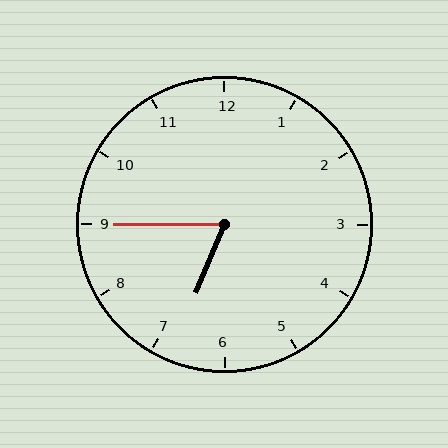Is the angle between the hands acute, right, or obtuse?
It is acute.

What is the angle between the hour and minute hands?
Approximately 68 degrees.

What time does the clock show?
6:45.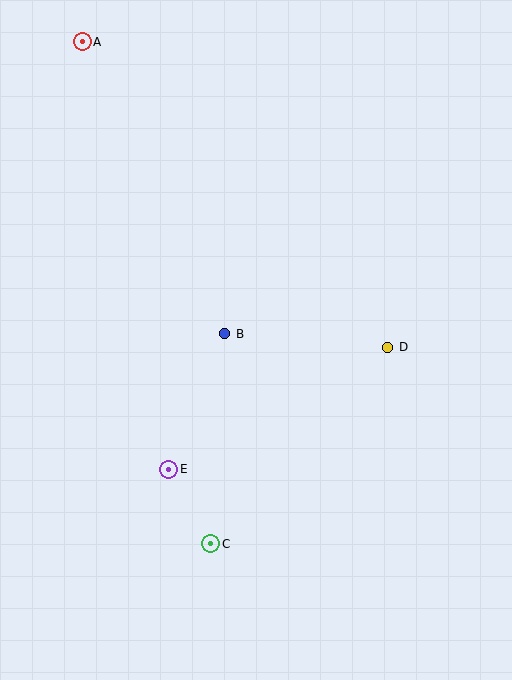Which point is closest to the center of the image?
Point B at (225, 334) is closest to the center.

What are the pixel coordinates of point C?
Point C is at (211, 544).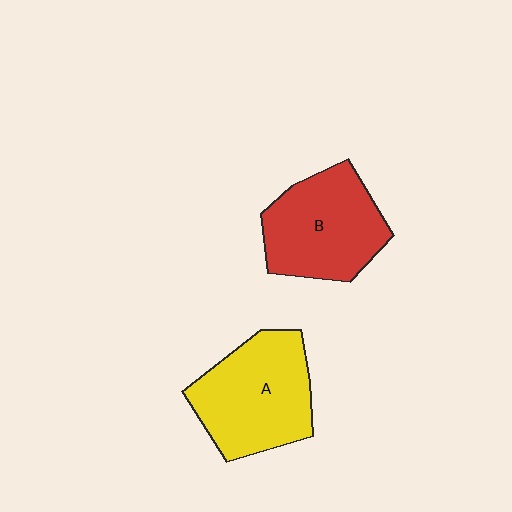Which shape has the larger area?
Shape A (yellow).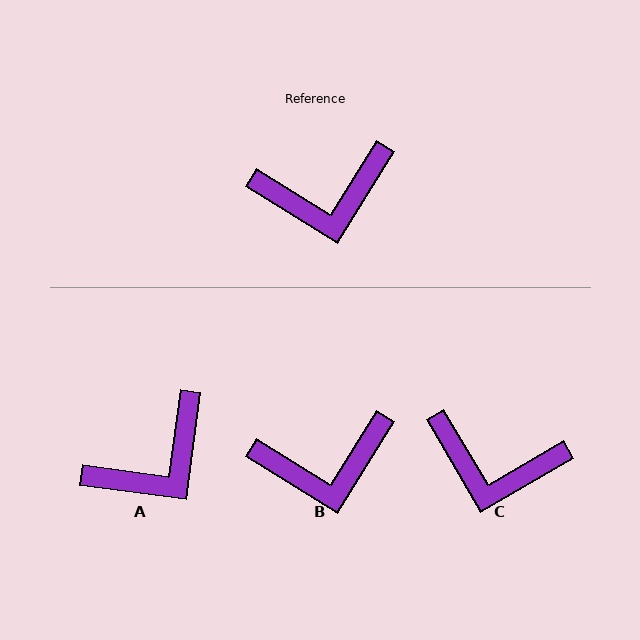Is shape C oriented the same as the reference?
No, it is off by about 28 degrees.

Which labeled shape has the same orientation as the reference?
B.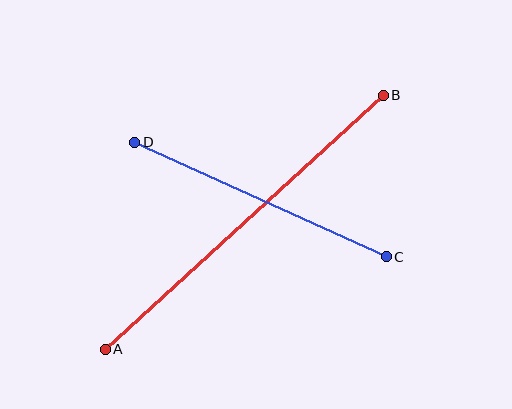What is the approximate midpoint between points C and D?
The midpoint is at approximately (261, 200) pixels.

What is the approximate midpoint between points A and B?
The midpoint is at approximately (244, 222) pixels.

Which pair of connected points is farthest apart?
Points A and B are farthest apart.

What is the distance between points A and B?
The distance is approximately 377 pixels.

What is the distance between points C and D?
The distance is approximately 276 pixels.